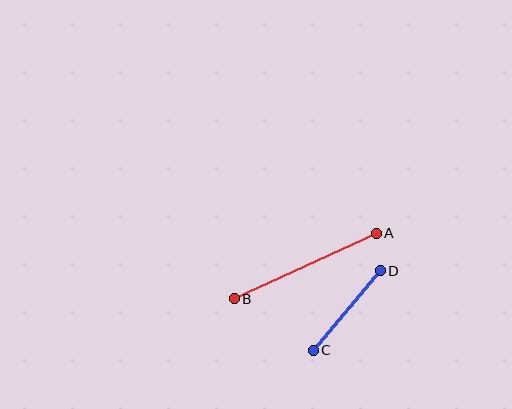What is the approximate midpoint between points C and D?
The midpoint is at approximately (347, 310) pixels.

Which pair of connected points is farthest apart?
Points A and B are farthest apart.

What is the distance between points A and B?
The distance is approximately 156 pixels.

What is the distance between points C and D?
The distance is approximately 104 pixels.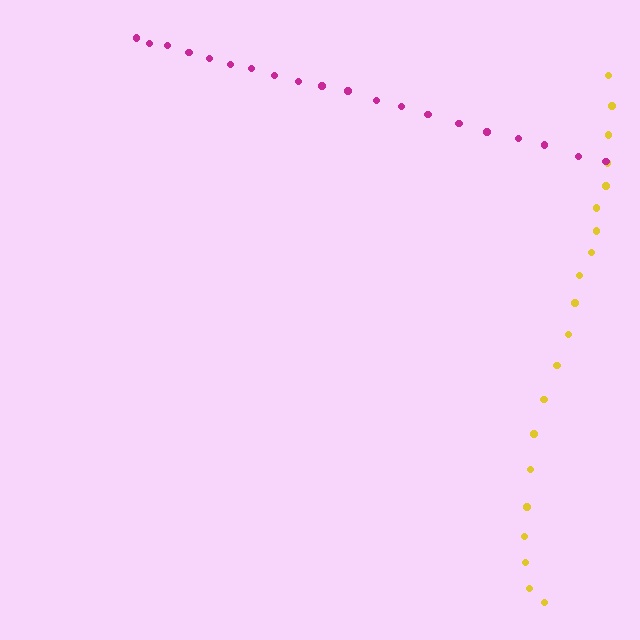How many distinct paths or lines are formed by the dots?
There are 2 distinct paths.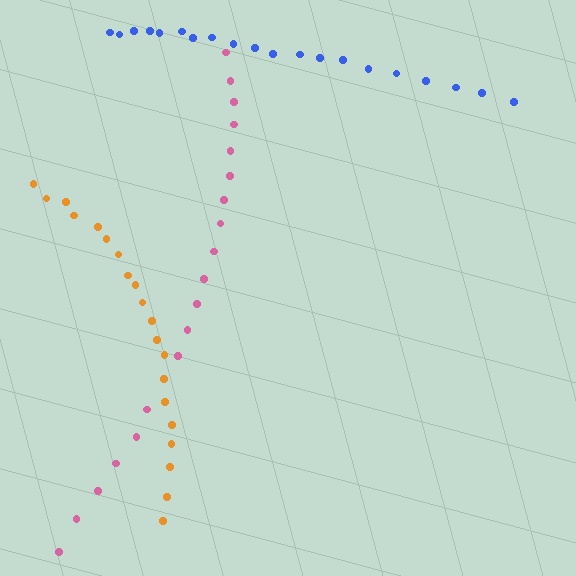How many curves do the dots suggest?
There are 3 distinct paths.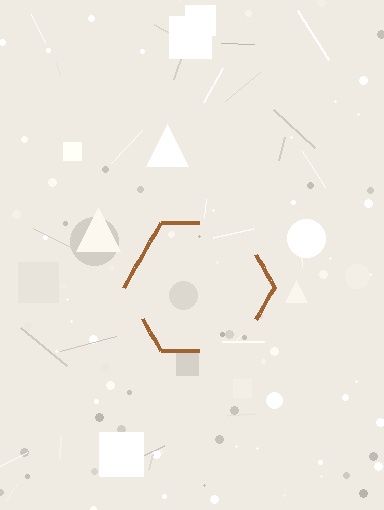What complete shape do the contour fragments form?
The contour fragments form a hexagon.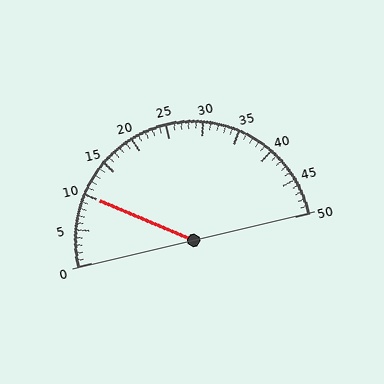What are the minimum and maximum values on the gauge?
The gauge ranges from 0 to 50.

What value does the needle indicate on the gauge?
The needle indicates approximately 10.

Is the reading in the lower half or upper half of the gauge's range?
The reading is in the lower half of the range (0 to 50).